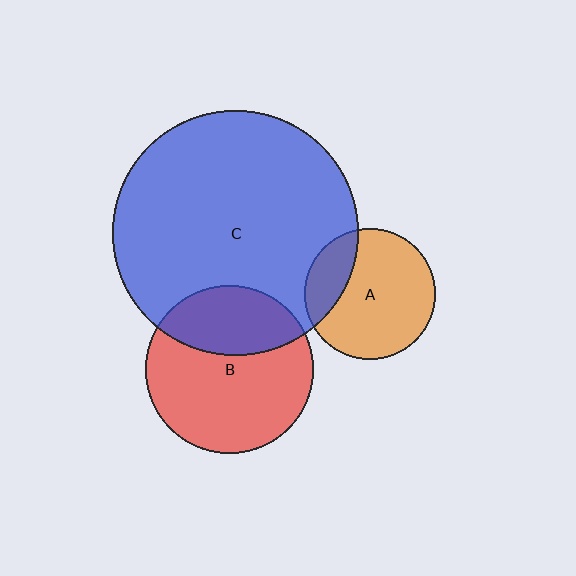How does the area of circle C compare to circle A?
Approximately 3.5 times.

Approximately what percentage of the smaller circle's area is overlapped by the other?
Approximately 20%.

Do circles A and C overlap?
Yes.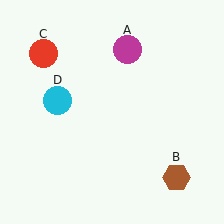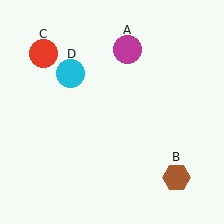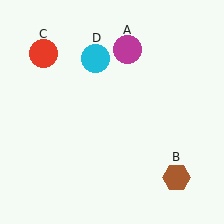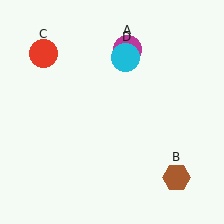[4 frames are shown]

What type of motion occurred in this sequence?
The cyan circle (object D) rotated clockwise around the center of the scene.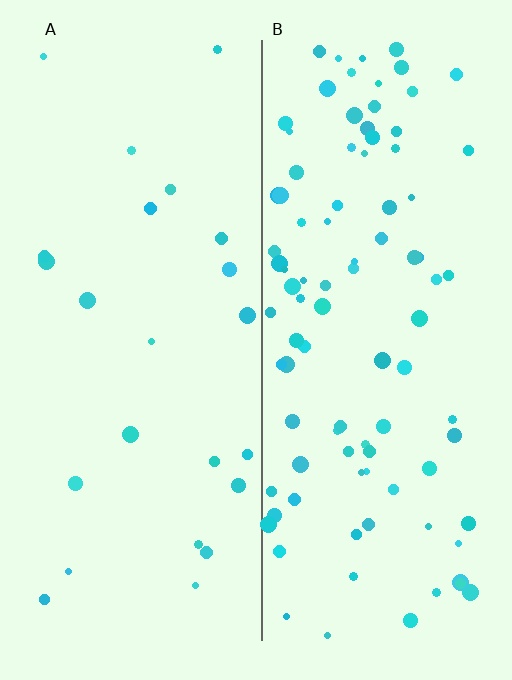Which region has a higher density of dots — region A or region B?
B (the right).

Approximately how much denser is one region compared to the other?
Approximately 4.0× — region B over region A.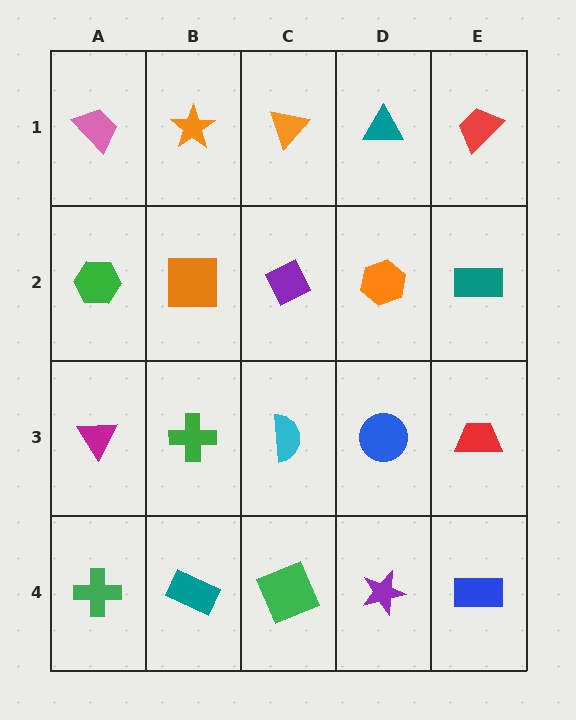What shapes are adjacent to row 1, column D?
An orange hexagon (row 2, column D), an orange triangle (row 1, column C), a red trapezoid (row 1, column E).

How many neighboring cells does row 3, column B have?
4.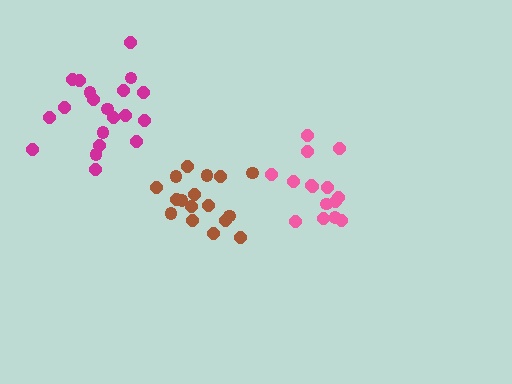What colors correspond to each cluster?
The clusters are colored: pink, brown, magenta.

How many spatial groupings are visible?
There are 3 spatial groupings.